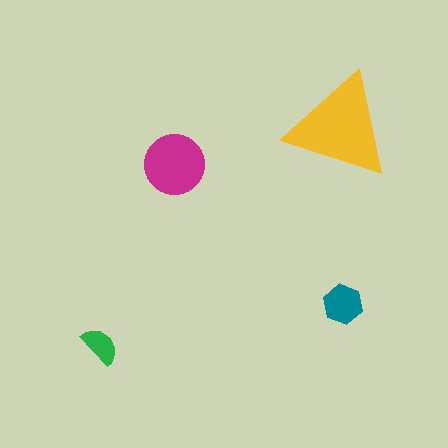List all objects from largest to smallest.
The yellow triangle, the magenta circle, the teal hexagon, the green semicircle.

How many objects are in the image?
There are 4 objects in the image.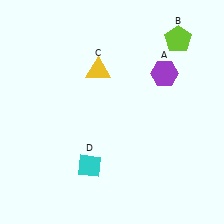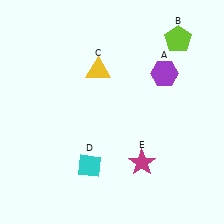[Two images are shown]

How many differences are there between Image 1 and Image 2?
There is 1 difference between the two images.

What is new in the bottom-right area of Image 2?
A magenta star (E) was added in the bottom-right area of Image 2.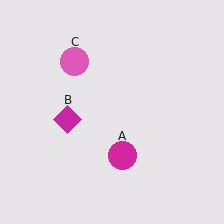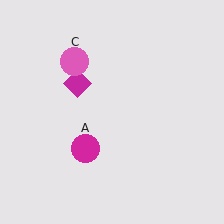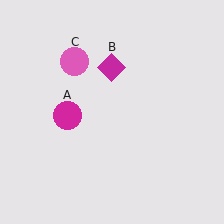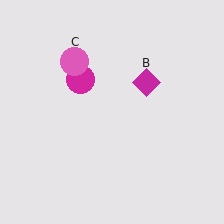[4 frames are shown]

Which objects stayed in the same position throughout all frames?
Pink circle (object C) remained stationary.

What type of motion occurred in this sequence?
The magenta circle (object A), magenta diamond (object B) rotated clockwise around the center of the scene.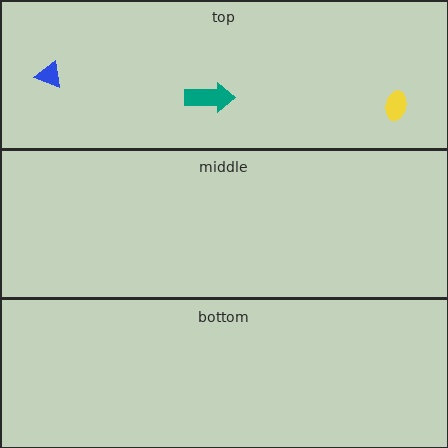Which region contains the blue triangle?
The top region.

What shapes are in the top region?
The teal arrow, the yellow ellipse, the blue triangle.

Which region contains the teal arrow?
The top region.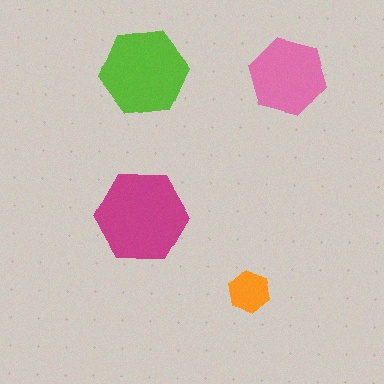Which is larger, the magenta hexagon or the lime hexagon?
The magenta one.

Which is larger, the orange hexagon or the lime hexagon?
The lime one.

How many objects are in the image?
There are 4 objects in the image.